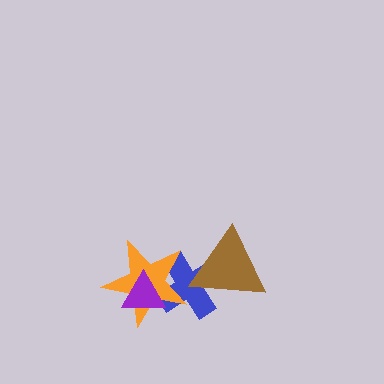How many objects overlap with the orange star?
2 objects overlap with the orange star.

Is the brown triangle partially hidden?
No, no other shape covers it.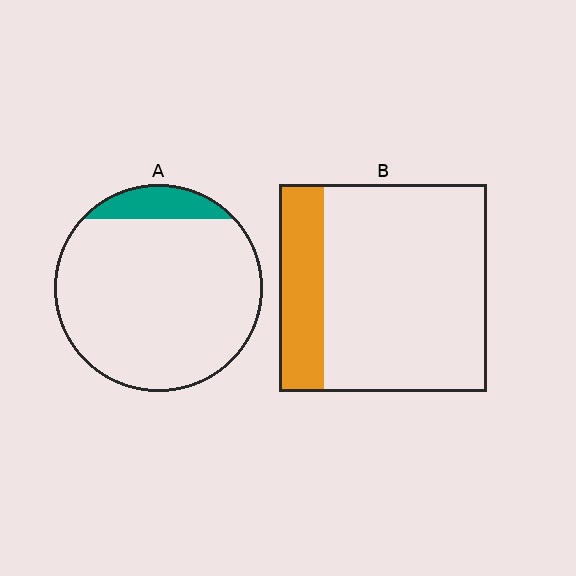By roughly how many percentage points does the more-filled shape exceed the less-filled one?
By roughly 10 percentage points (B over A).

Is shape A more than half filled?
No.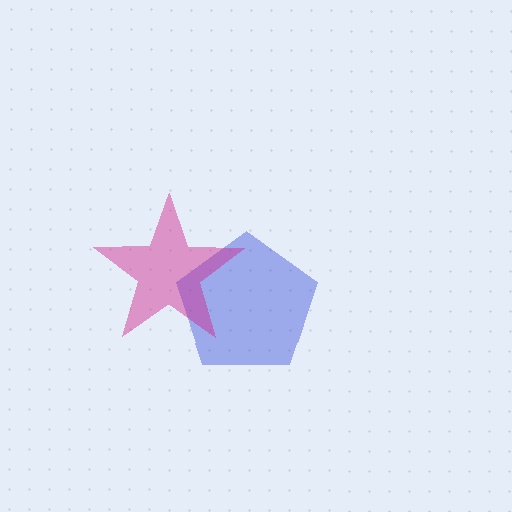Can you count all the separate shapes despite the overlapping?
Yes, there are 2 separate shapes.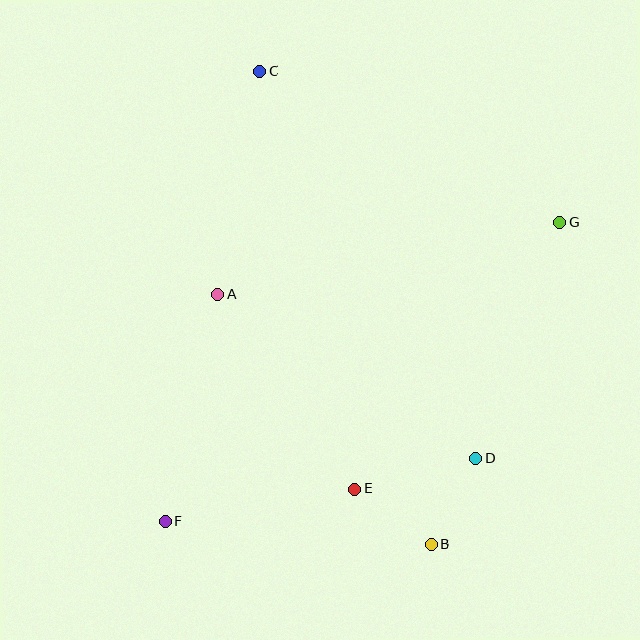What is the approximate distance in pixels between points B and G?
The distance between B and G is approximately 346 pixels.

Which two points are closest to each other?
Points B and E are closest to each other.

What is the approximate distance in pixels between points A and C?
The distance between A and C is approximately 228 pixels.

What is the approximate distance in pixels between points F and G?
The distance between F and G is approximately 494 pixels.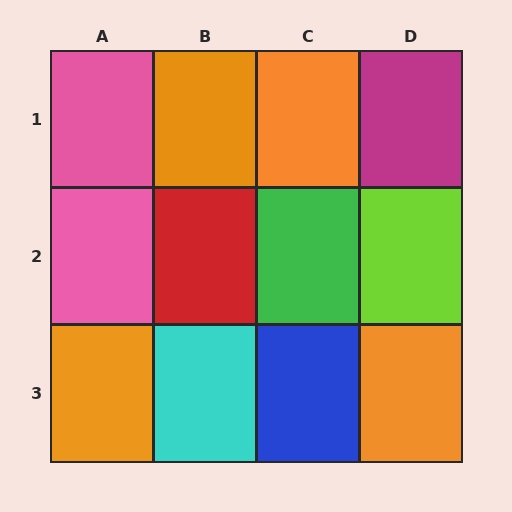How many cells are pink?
2 cells are pink.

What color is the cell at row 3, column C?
Blue.